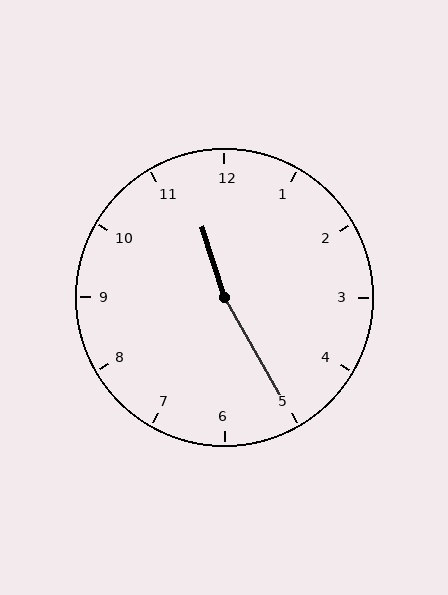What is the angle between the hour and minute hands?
Approximately 168 degrees.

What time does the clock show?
11:25.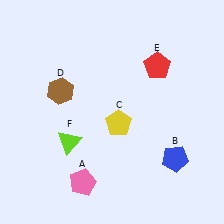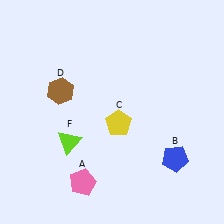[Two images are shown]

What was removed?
The red pentagon (E) was removed in Image 2.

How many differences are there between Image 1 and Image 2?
There is 1 difference between the two images.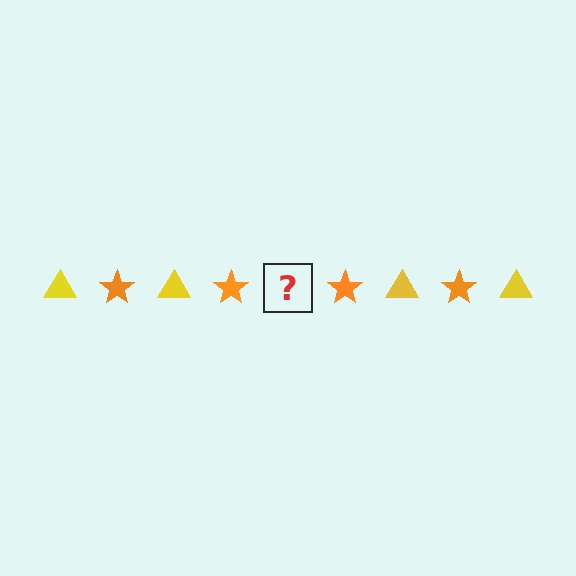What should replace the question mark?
The question mark should be replaced with a yellow triangle.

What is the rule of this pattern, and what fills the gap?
The rule is that the pattern alternates between yellow triangle and orange star. The gap should be filled with a yellow triangle.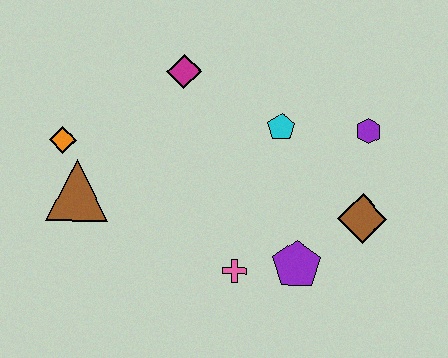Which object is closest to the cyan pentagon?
The purple hexagon is closest to the cyan pentagon.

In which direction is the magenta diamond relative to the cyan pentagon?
The magenta diamond is to the left of the cyan pentagon.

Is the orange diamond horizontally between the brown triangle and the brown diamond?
No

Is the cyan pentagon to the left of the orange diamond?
No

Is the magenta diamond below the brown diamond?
No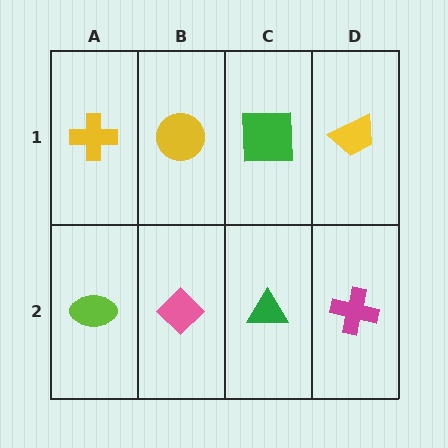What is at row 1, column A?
A yellow cross.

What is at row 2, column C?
A green triangle.